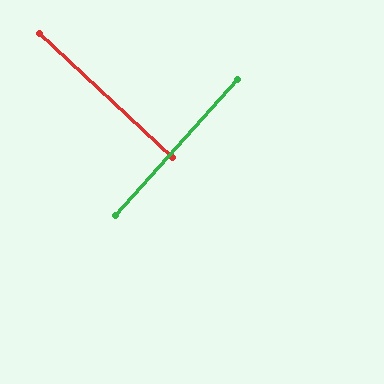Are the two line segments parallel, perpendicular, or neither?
Perpendicular — they meet at approximately 89°.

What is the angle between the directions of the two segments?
Approximately 89 degrees.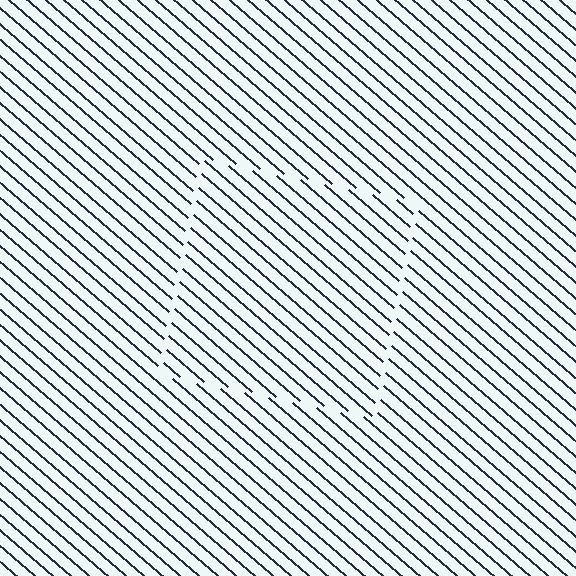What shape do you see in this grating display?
An illusory square. The interior of the shape contains the same grating, shifted by half a period — the contour is defined by the phase discontinuity where line-ends from the inner and outer gratings abut.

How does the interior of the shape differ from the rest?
The interior of the shape contains the same grating, shifted by half a period — the contour is defined by the phase discontinuity where line-ends from the inner and outer gratings abut.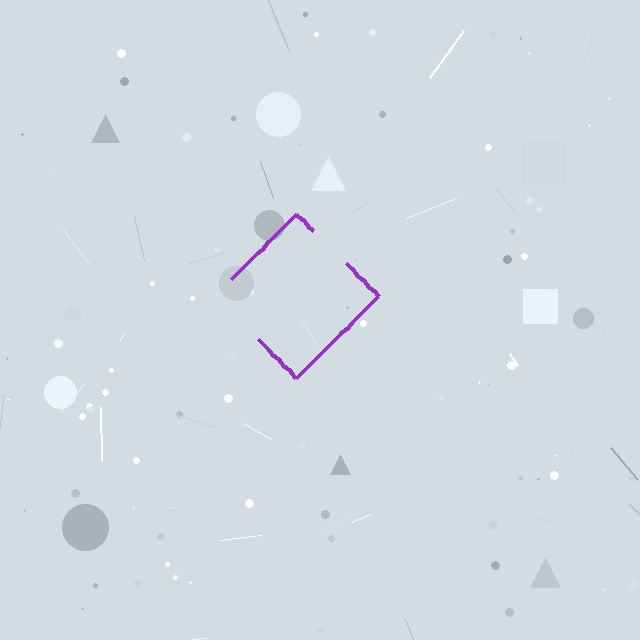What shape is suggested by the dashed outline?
The dashed outline suggests a diamond.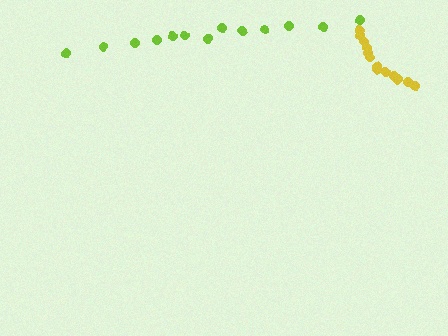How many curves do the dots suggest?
There are 2 distinct paths.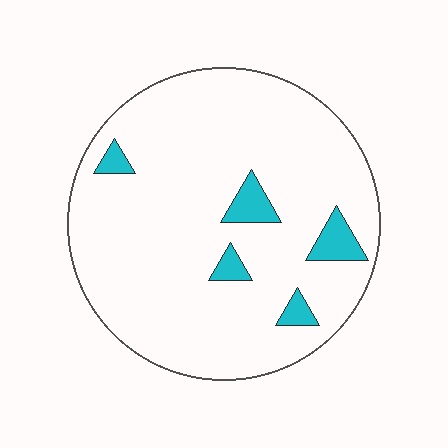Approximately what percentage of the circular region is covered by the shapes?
Approximately 10%.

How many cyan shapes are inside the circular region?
5.